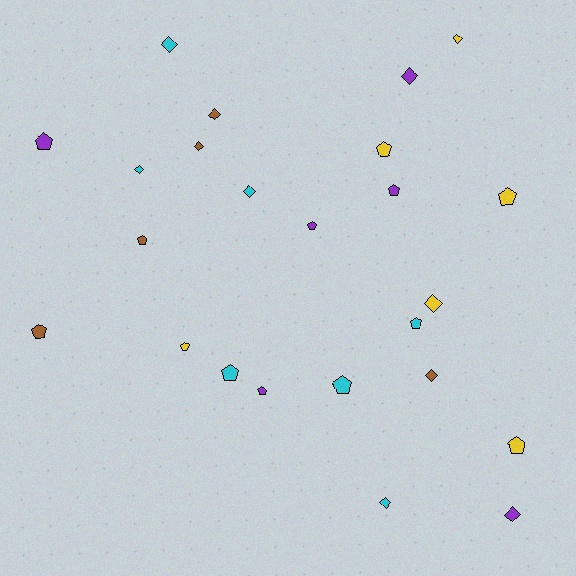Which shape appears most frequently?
Pentagon, with 13 objects.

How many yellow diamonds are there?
There are 2 yellow diamonds.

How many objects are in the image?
There are 24 objects.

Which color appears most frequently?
Cyan, with 7 objects.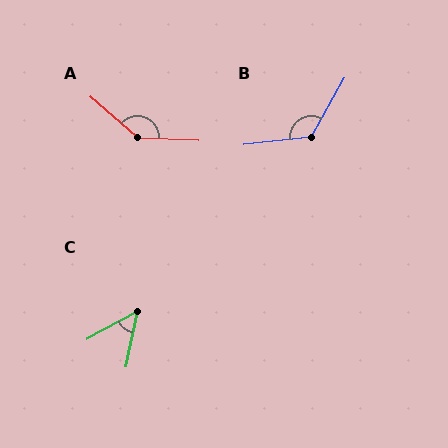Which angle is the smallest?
C, at approximately 50 degrees.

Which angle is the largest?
A, at approximately 142 degrees.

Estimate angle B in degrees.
Approximately 126 degrees.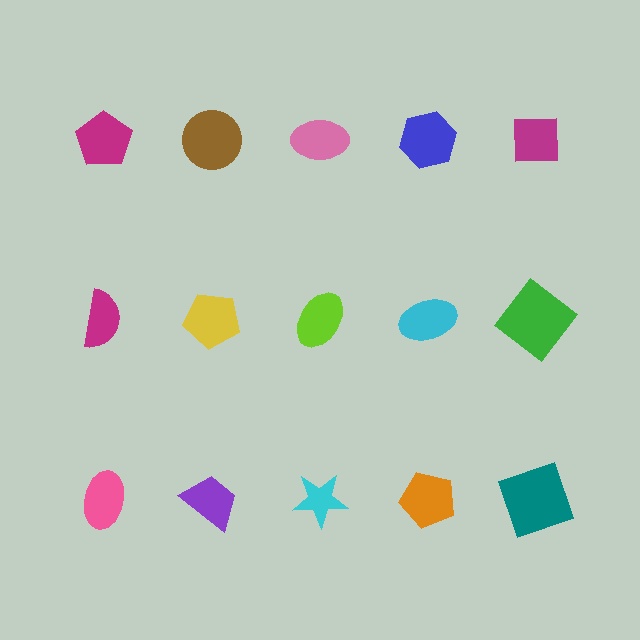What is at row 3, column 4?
An orange pentagon.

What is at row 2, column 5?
A green diamond.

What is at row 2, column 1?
A magenta semicircle.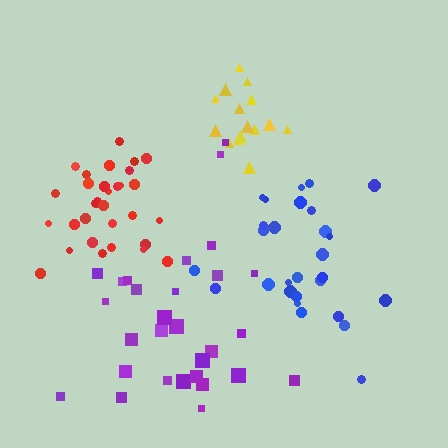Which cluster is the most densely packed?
Red.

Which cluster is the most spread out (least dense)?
Purple.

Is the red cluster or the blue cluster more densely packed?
Red.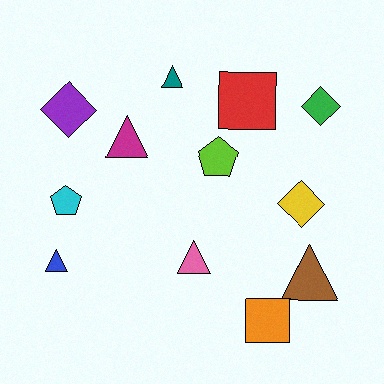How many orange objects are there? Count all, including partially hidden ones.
There is 1 orange object.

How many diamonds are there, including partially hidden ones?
There are 3 diamonds.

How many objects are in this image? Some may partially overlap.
There are 12 objects.